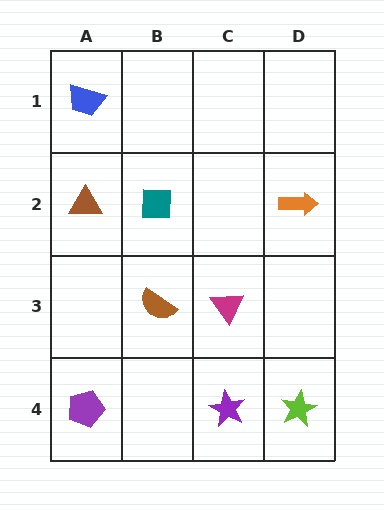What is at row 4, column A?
A purple pentagon.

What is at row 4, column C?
A purple star.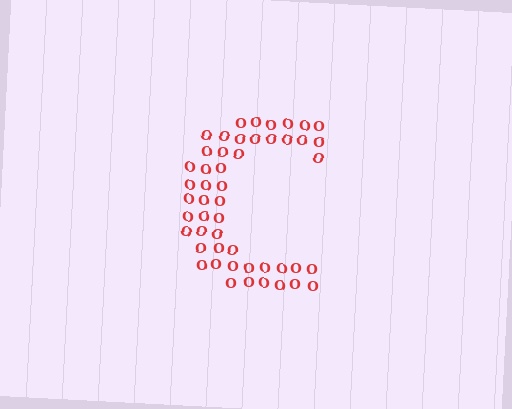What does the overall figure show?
The overall figure shows the letter C.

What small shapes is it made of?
It is made of small letter O's.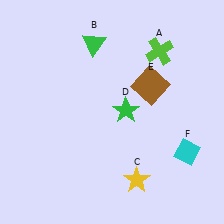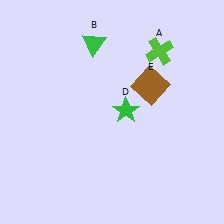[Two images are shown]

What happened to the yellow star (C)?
The yellow star (C) was removed in Image 2. It was in the bottom-right area of Image 1.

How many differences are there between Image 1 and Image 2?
There are 2 differences between the two images.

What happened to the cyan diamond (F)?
The cyan diamond (F) was removed in Image 2. It was in the bottom-right area of Image 1.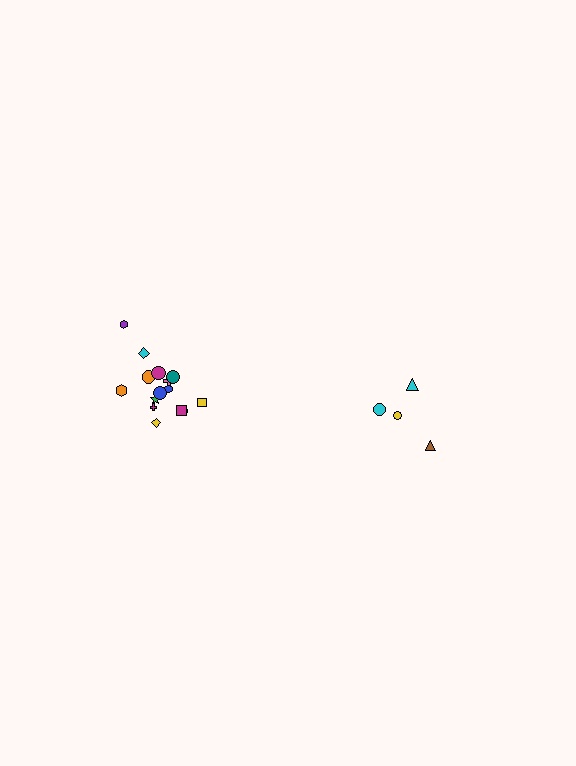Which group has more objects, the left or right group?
The left group.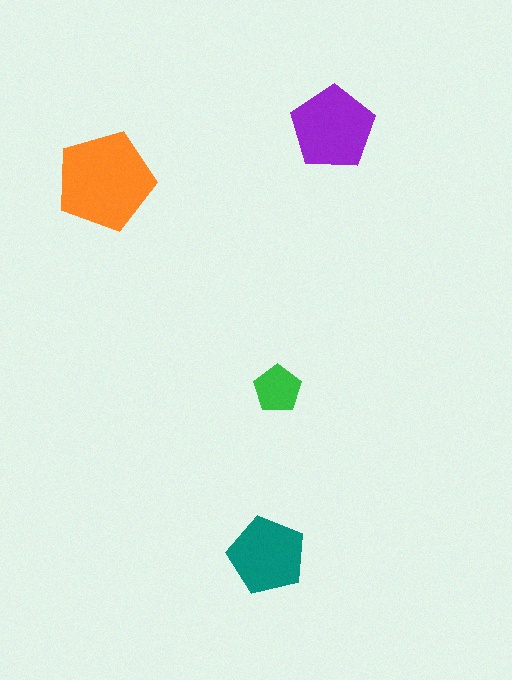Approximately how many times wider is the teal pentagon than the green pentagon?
About 1.5 times wider.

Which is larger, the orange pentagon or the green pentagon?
The orange one.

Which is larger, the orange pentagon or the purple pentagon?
The orange one.